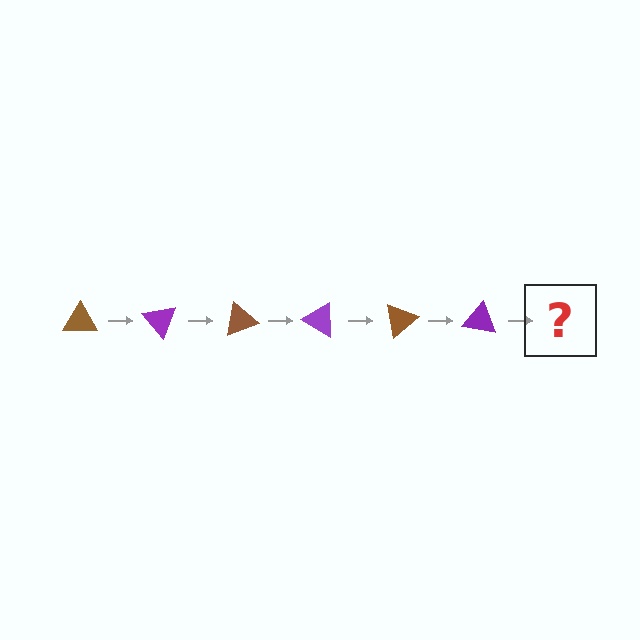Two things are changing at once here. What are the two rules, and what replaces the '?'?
The two rules are that it rotates 50 degrees each step and the color cycles through brown and purple. The '?' should be a brown triangle, rotated 300 degrees from the start.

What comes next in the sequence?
The next element should be a brown triangle, rotated 300 degrees from the start.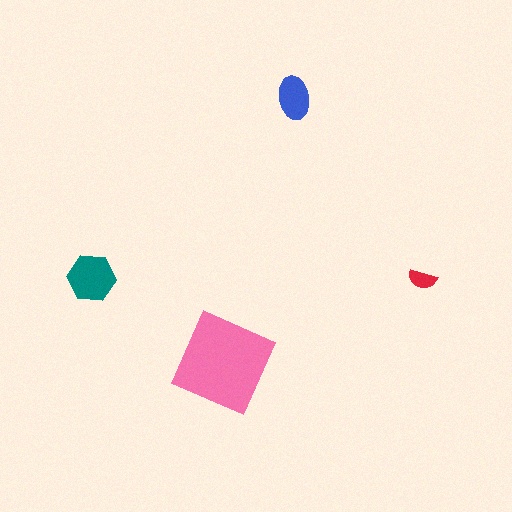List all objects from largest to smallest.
The pink diamond, the teal hexagon, the blue ellipse, the red semicircle.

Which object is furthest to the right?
The red semicircle is rightmost.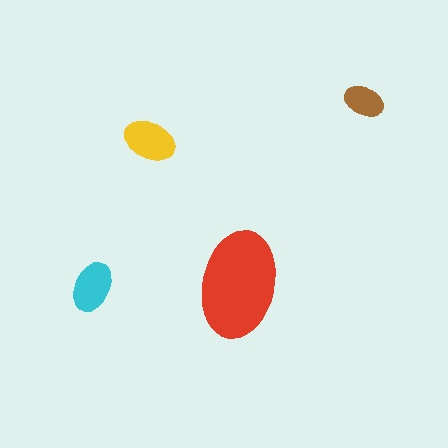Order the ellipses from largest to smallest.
the red one, the yellow one, the cyan one, the brown one.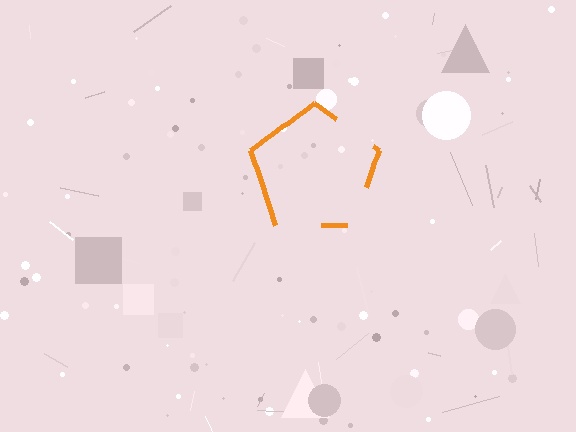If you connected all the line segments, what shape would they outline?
They would outline a pentagon.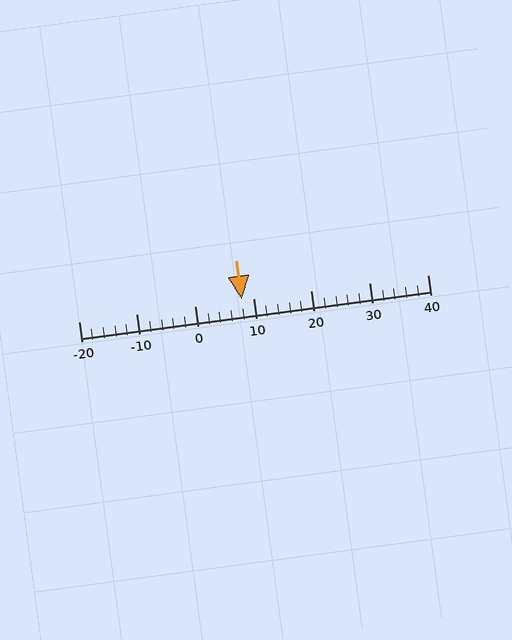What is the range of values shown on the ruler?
The ruler shows values from -20 to 40.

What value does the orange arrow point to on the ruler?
The orange arrow points to approximately 8.